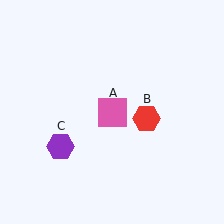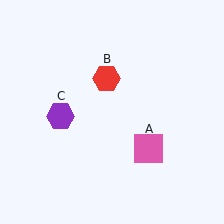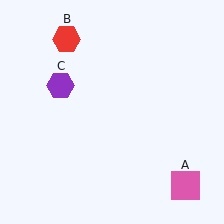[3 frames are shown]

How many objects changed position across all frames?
3 objects changed position: pink square (object A), red hexagon (object B), purple hexagon (object C).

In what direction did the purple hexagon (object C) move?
The purple hexagon (object C) moved up.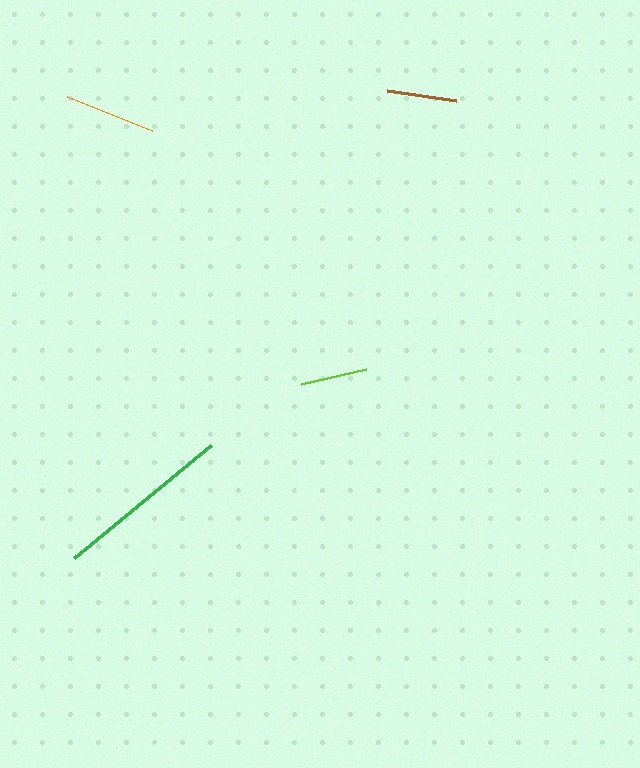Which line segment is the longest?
The green line is the longest at approximately 178 pixels.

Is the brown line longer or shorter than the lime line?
The brown line is longer than the lime line.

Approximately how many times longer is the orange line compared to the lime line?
The orange line is approximately 1.4 times the length of the lime line.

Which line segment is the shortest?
The lime line is the shortest at approximately 66 pixels.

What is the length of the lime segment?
The lime segment is approximately 66 pixels long.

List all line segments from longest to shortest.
From longest to shortest: green, orange, brown, lime.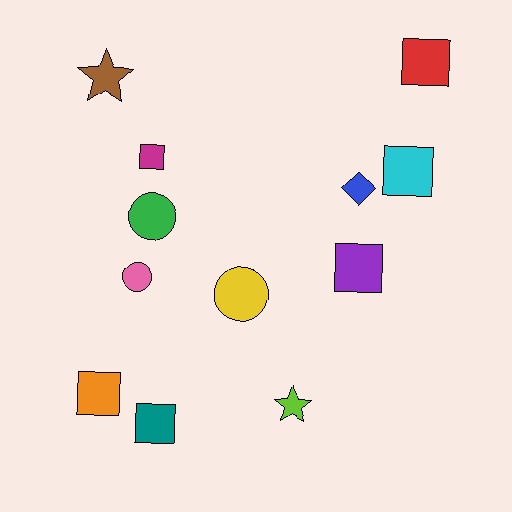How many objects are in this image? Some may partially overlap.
There are 12 objects.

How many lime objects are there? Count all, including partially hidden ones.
There is 1 lime object.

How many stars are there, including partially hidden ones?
There are 2 stars.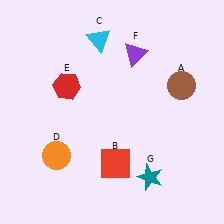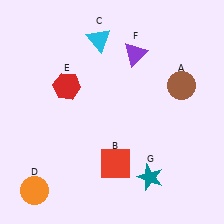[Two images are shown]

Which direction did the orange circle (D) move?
The orange circle (D) moved down.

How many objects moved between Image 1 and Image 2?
1 object moved between the two images.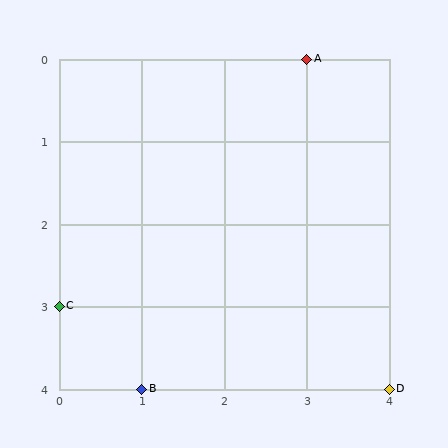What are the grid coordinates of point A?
Point A is at grid coordinates (3, 0).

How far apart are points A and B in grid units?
Points A and B are 2 columns and 4 rows apart (about 4.5 grid units diagonally).